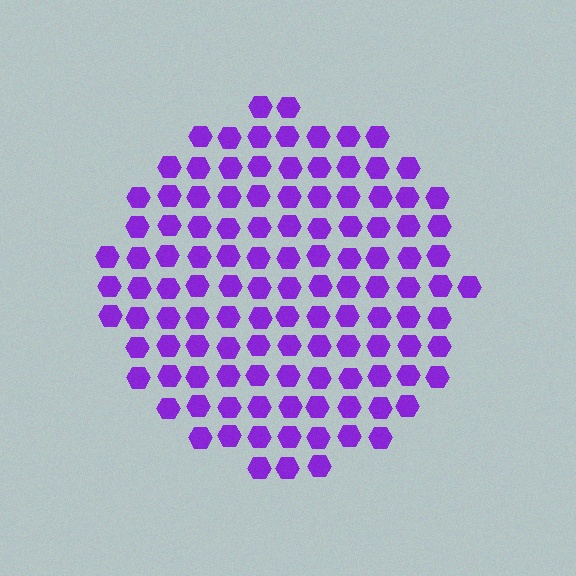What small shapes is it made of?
It is made of small hexagons.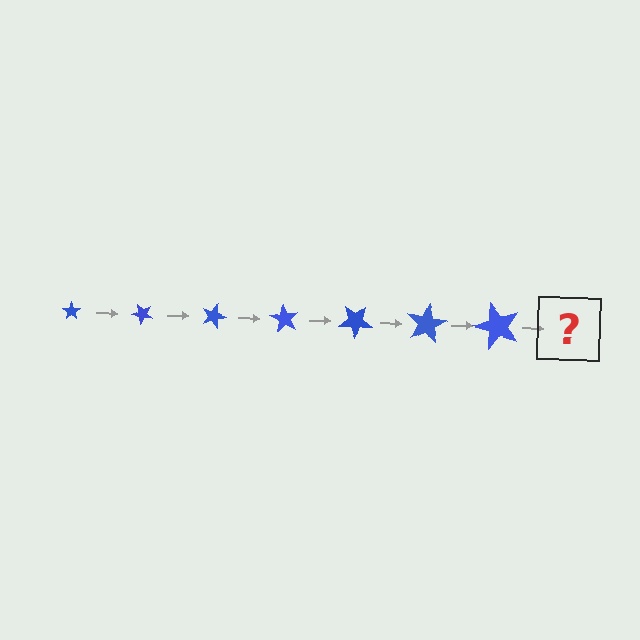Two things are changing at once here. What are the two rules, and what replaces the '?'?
The two rules are that the star grows larger each step and it rotates 45 degrees each step. The '?' should be a star, larger than the previous one and rotated 315 degrees from the start.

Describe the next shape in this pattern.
It should be a star, larger than the previous one and rotated 315 degrees from the start.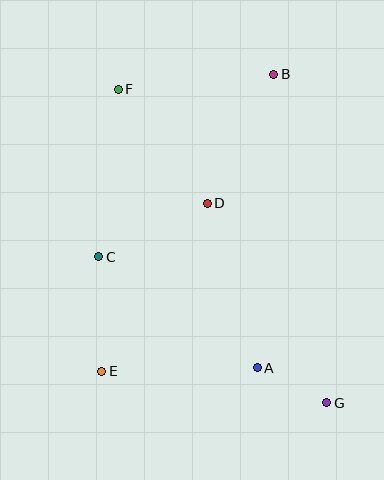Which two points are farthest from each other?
Points F and G are farthest from each other.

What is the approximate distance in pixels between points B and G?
The distance between B and G is approximately 333 pixels.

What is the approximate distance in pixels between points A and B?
The distance between A and B is approximately 294 pixels.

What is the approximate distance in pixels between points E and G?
The distance between E and G is approximately 227 pixels.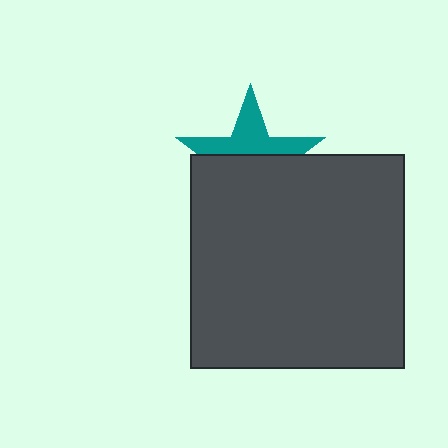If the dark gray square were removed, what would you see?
You would see the complete teal star.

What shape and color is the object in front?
The object in front is a dark gray square.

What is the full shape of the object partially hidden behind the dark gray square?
The partially hidden object is a teal star.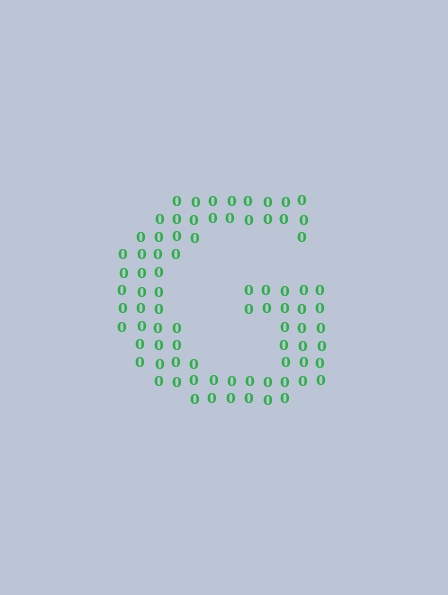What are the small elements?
The small elements are digit 0's.